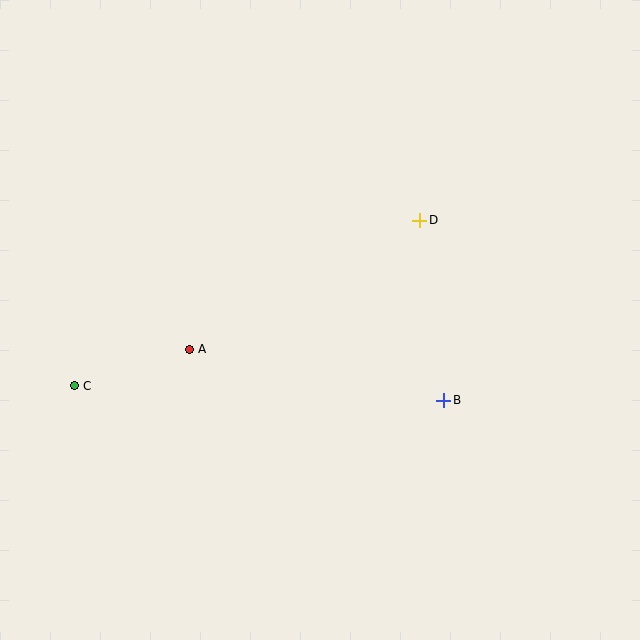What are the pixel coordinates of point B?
Point B is at (444, 400).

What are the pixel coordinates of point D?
Point D is at (420, 220).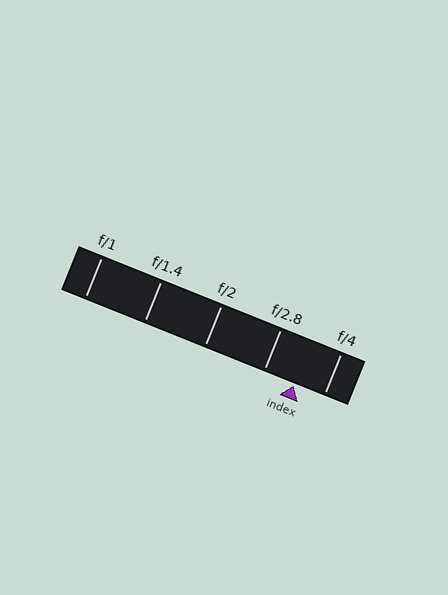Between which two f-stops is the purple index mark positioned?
The index mark is between f/2.8 and f/4.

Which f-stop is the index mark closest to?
The index mark is closest to f/4.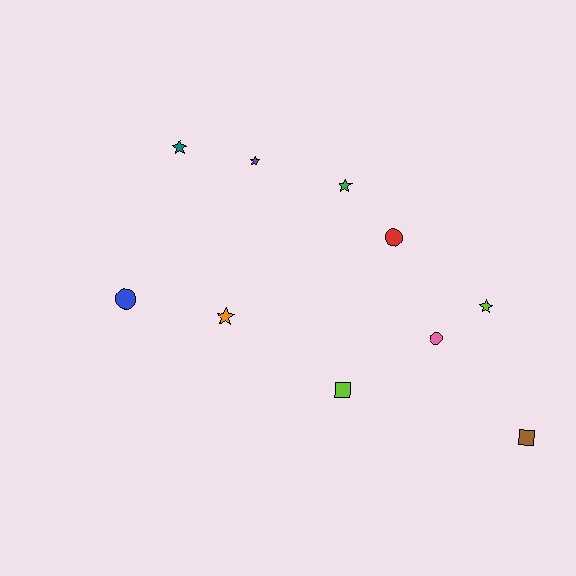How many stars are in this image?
There are 5 stars.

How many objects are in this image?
There are 10 objects.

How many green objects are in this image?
There is 1 green object.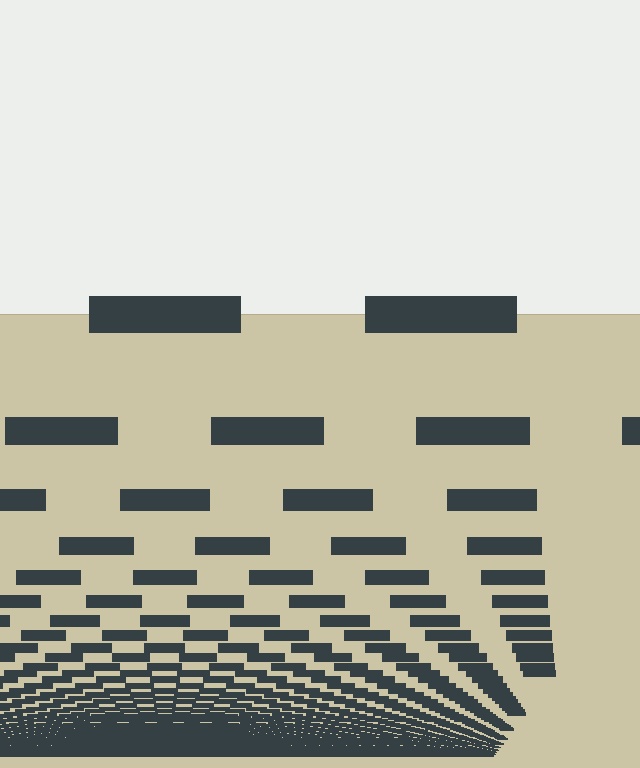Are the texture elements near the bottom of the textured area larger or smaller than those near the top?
Smaller. The gradient is inverted — elements near the bottom are smaller and denser.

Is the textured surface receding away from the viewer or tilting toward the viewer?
The surface appears to tilt toward the viewer. Texture elements get larger and sparser toward the top.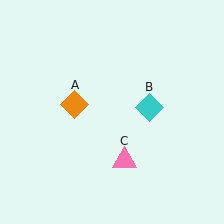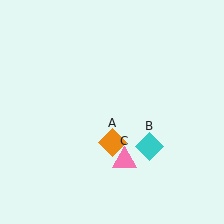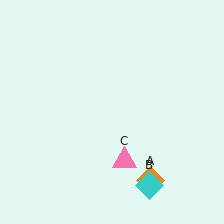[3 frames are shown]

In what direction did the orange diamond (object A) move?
The orange diamond (object A) moved down and to the right.